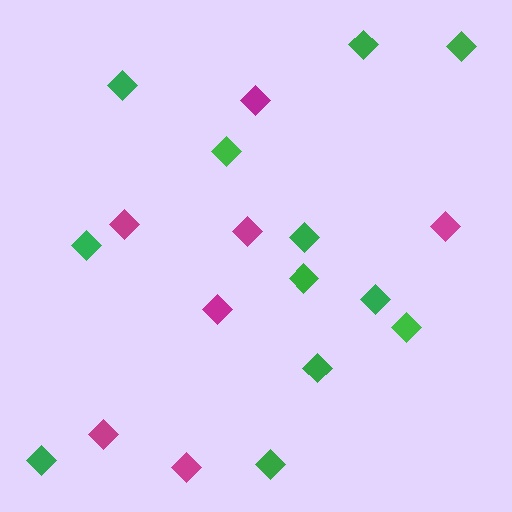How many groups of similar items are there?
There are 2 groups: one group of green diamonds (12) and one group of magenta diamonds (7).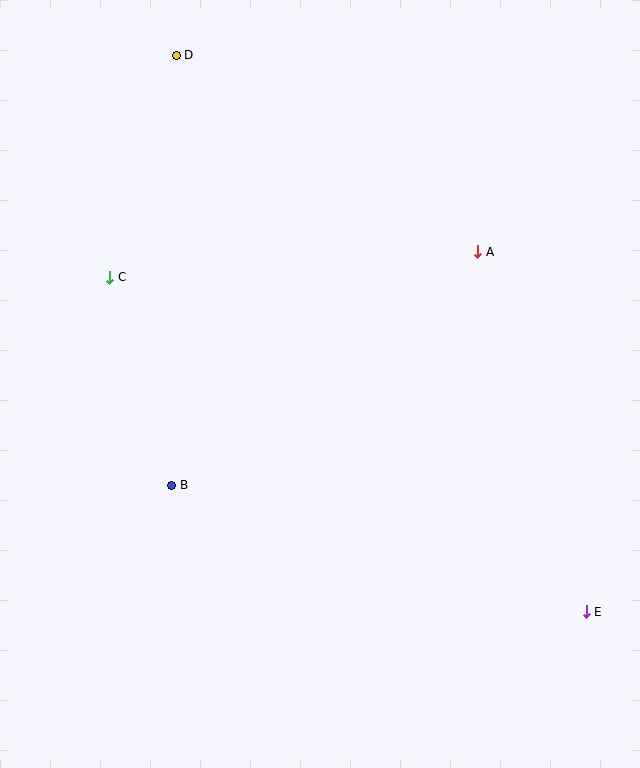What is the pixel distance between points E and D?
The distance between E and D is 691 pixels.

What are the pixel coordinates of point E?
Point E is at (586, 612).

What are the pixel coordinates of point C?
Point C is at (110, 277).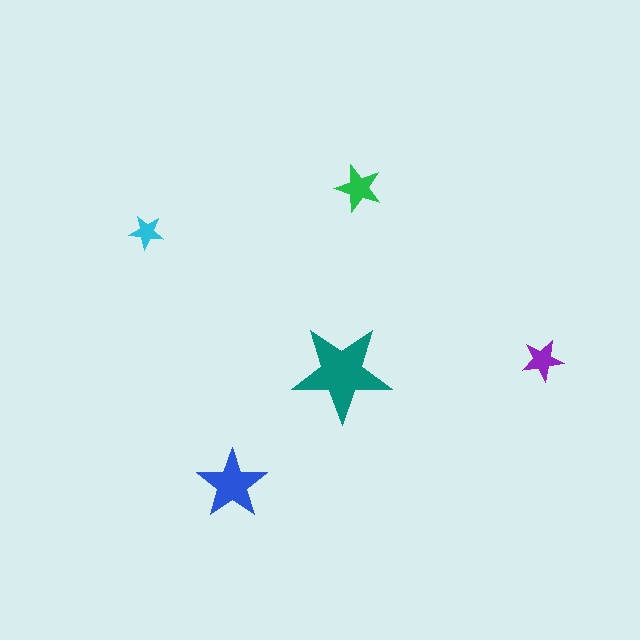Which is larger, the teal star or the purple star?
The teal one.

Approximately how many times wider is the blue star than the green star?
About 1.5 times wider.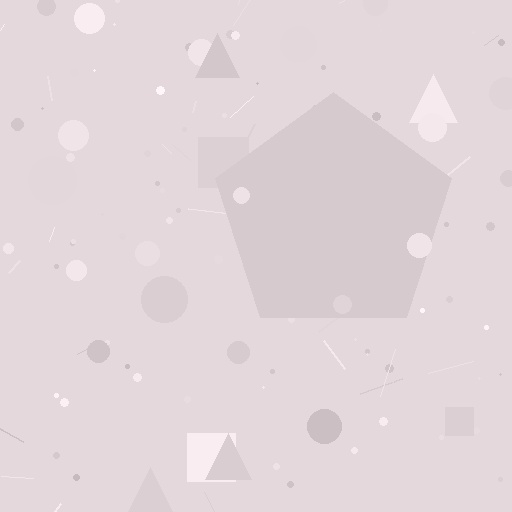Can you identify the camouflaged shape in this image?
The camouflaged shape is a pentagon.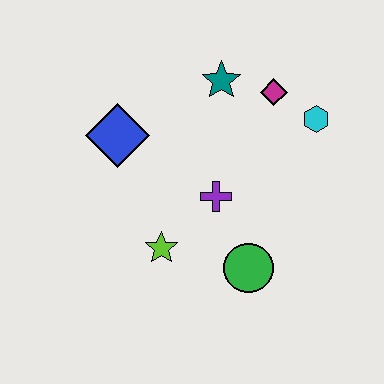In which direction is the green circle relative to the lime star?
The green circle is to the right of the lime star.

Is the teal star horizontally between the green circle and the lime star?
Yes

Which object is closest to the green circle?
The purple cross is closest to the green circle.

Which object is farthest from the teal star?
The green circle is farthest from the teal star.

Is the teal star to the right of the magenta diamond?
No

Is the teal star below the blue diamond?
No